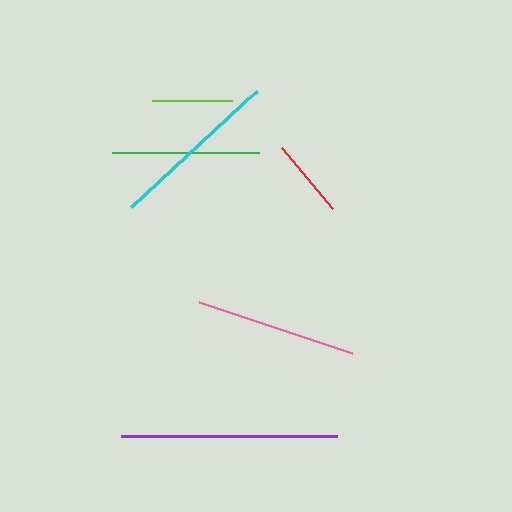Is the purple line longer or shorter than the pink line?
The purple line is longer than the pink line.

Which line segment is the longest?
The purple line is the longest at approximately 216 pixels.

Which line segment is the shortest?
The red line is the shortest at approximately 79 pixels.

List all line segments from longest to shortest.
From longest to shortest: purple, cyan, pink, green, lime, red.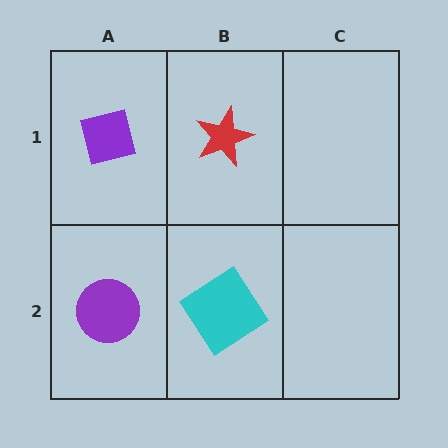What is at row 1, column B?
A red star.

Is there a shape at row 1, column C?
No, that cell is empty.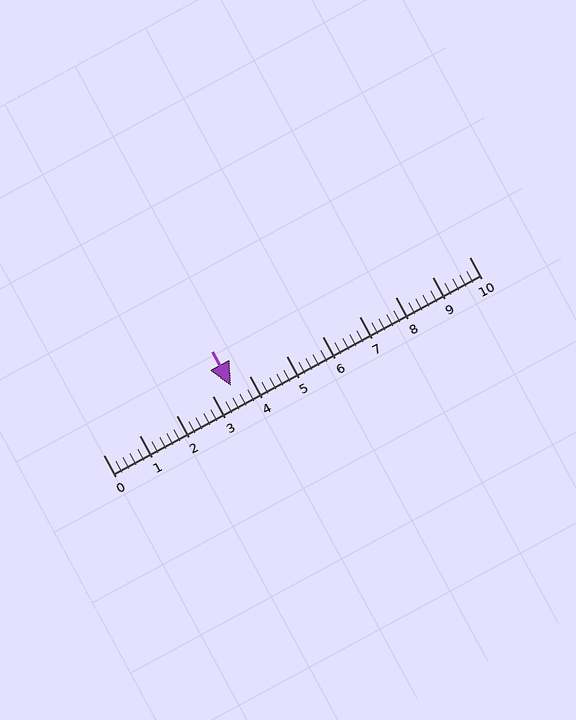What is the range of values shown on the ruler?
The ruler shows values from 0 to 10.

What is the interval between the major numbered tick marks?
The major tick marks are spaced 1 units apart.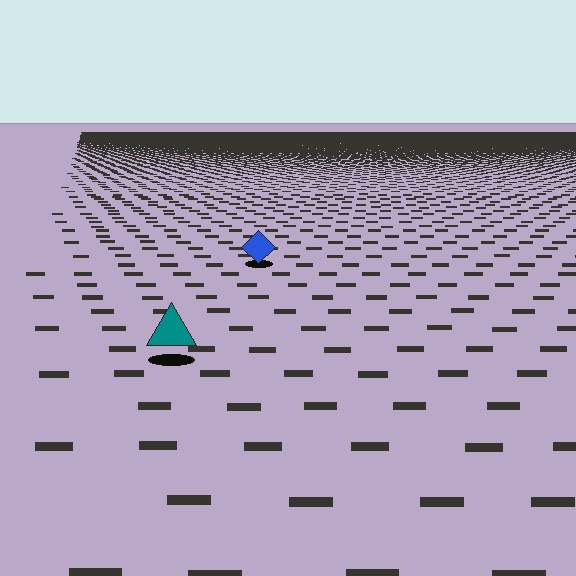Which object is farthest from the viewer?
The blue diamond is farthest from the viewer. It appears smaller and the ground texture around it is denser.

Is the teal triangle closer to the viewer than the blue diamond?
Yes. The teal triangle is closer — you can tell from the texture gradient: the ground texture is coarser near it.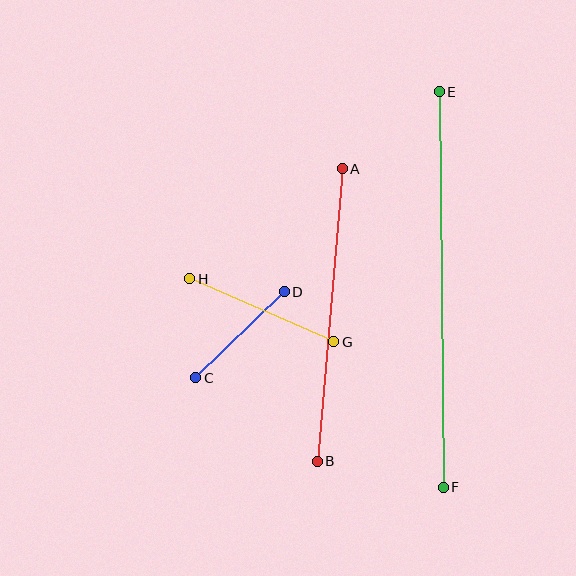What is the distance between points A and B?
The distance is approximately 293 pixels.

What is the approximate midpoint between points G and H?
The midpoint is at approximately (262, 310) pixels.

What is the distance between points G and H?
The distance is approximately 157 pixels.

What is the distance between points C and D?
The distance is approximately 123 pixels.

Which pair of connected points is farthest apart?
Points E and F are farthest apart.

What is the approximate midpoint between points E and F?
The midpoint is at approximately (441, 290) pixels.